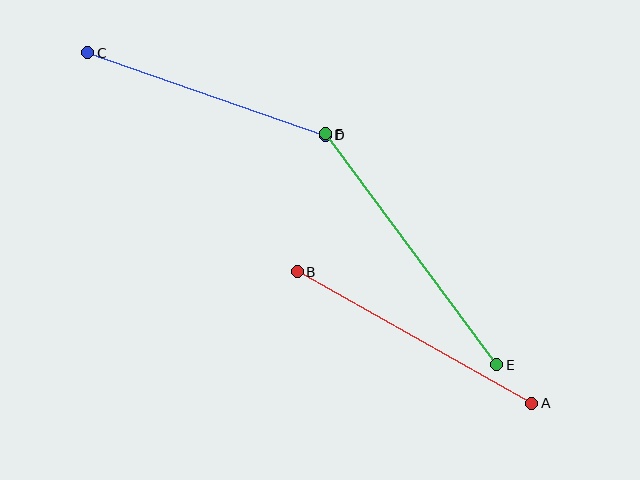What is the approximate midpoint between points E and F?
The midpoint is at approximately (411, 249) pixels.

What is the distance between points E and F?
The distance is approximately 287 pixels.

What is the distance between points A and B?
The distance is approximately 269 pixels.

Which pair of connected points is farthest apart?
Points E and F are farthest apart.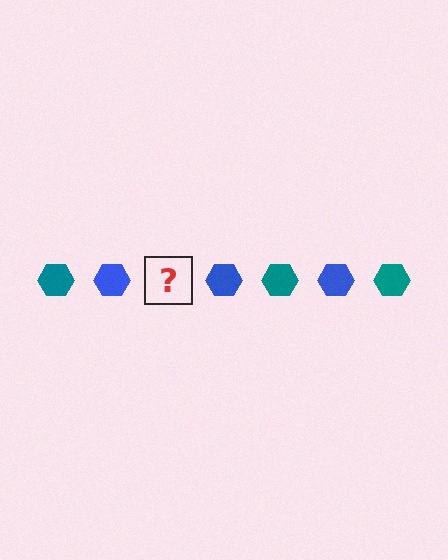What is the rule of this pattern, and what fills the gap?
The rule is that the pattern cycles through teal, blue hexagons. The gap should be filled with a teal hexagon.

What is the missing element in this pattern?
The missing element is a teal hexagon.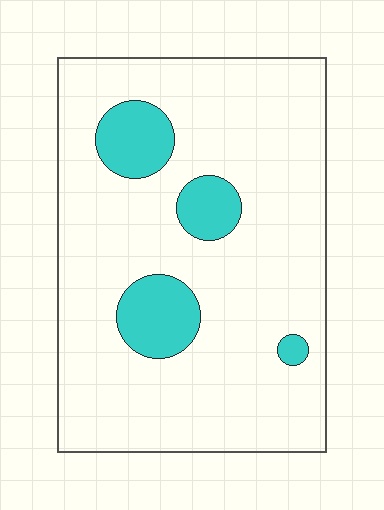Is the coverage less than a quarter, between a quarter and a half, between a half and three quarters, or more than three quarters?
Less than a quarter.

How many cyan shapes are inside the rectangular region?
4.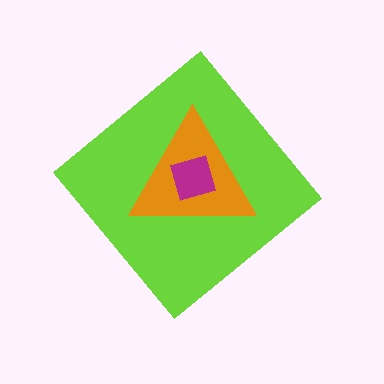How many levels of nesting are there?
3.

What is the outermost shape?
The lime diamond.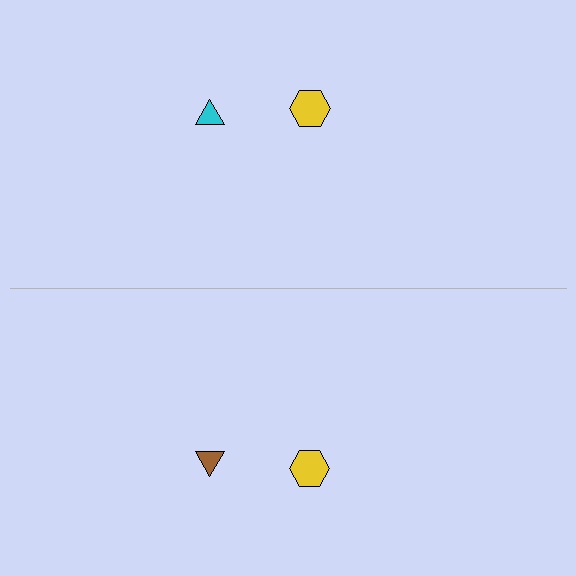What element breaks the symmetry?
The brown triangle on the bottom side breaks the symmetry — its mirror counterpart is cyan.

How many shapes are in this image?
There are 4 shapes in this image.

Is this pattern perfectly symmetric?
No, the pattern is not perfectly symmetric. The brown triangle on the bottom side breaks the symmetry — its mirror counterpart is cyan.